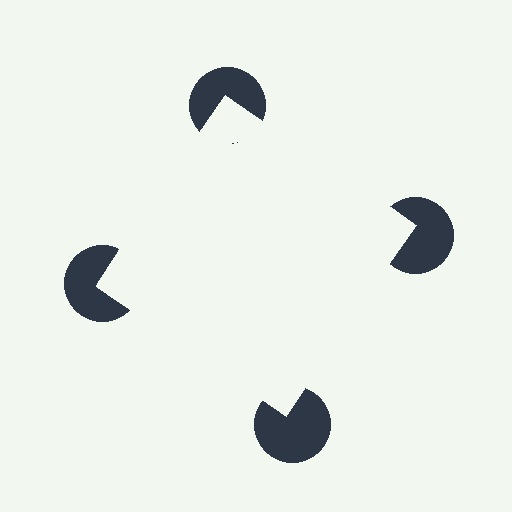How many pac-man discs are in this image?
There are 4 — one at each vertex of the illusory square.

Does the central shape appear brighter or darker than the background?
It typically appears slightly brighter than the background, even though no actual brightness change is drawn.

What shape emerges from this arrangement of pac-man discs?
An illusory square — its edges are inferred from the aligned wedge cuts in the pac-man discs, not physically drawn.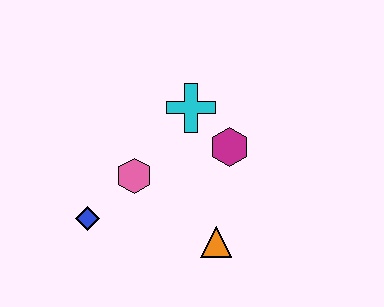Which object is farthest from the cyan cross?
The blue diamond is farthest from the cyan cross.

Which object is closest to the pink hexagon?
The blue diamond is closest to the pink hexagon.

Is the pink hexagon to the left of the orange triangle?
Yes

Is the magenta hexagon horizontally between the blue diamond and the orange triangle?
No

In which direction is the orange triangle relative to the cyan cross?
The orange triangle is below the cyan cross.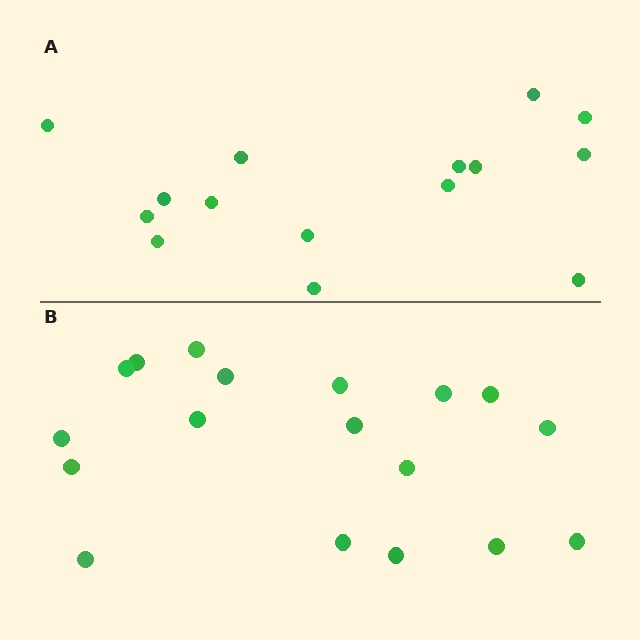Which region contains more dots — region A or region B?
Region B (the bottom region) has more dots.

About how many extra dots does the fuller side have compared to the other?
Region B has just a few more — roughly 2 or 3 more dots than region A.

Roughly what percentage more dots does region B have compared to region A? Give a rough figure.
About 20% more.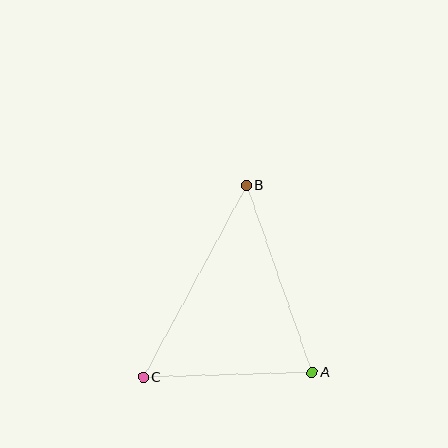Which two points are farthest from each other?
Points B and C are farthest from each other.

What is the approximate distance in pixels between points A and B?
The distance between A and B is approximately 198 pixels.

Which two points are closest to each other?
Points A and C are closest to each other.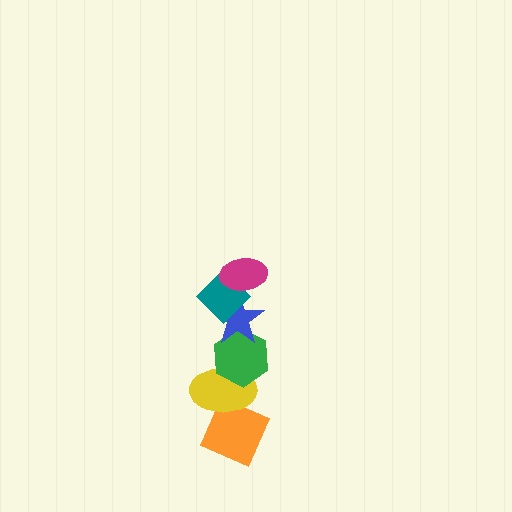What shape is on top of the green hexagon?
The blue star is on top of the green hexagon.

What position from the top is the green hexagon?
The green hexagon is 4th from the top.